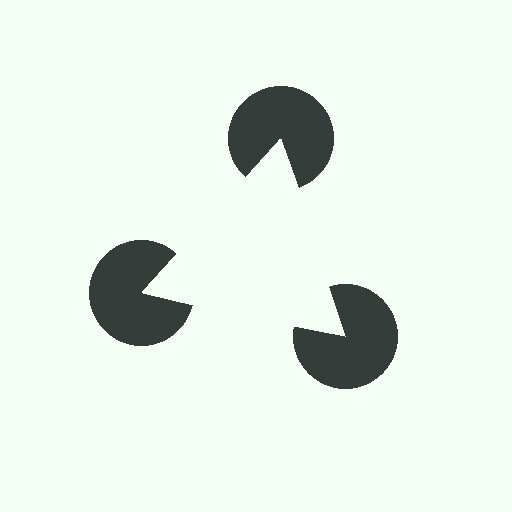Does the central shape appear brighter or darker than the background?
It typically appears slightly brighter than the background, even though no actual brightness change is drawn.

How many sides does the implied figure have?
3 sides.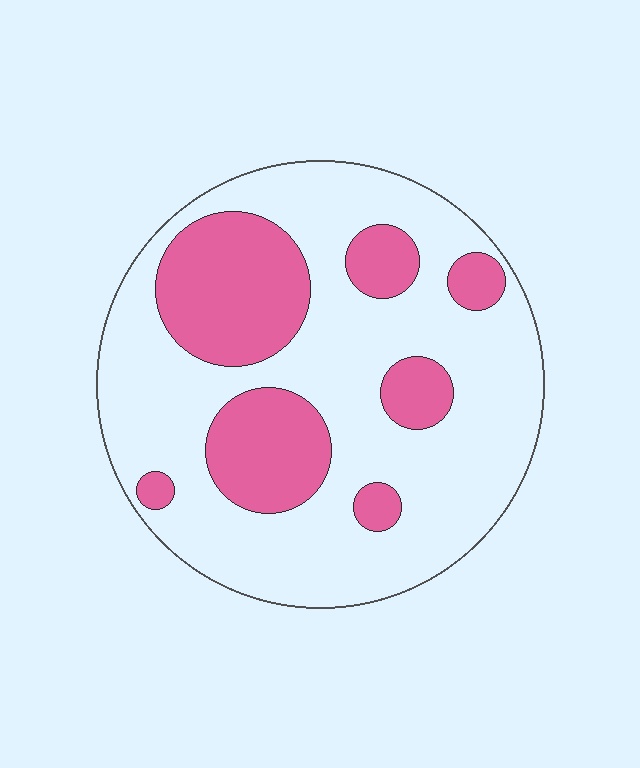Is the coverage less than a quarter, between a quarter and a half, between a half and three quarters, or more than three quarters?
Between a quarter and a half.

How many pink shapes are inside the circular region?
7.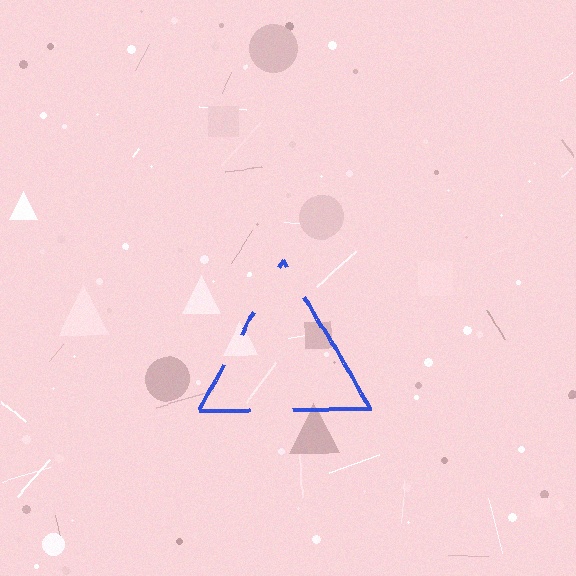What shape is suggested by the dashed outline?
The dashed outline suggests a triangle.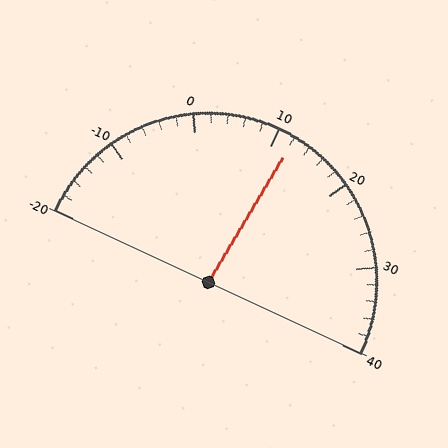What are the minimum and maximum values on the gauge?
The gauge ranges from -20 to 40.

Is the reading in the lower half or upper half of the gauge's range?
The reading is in the upper half of the range (-20 to 40).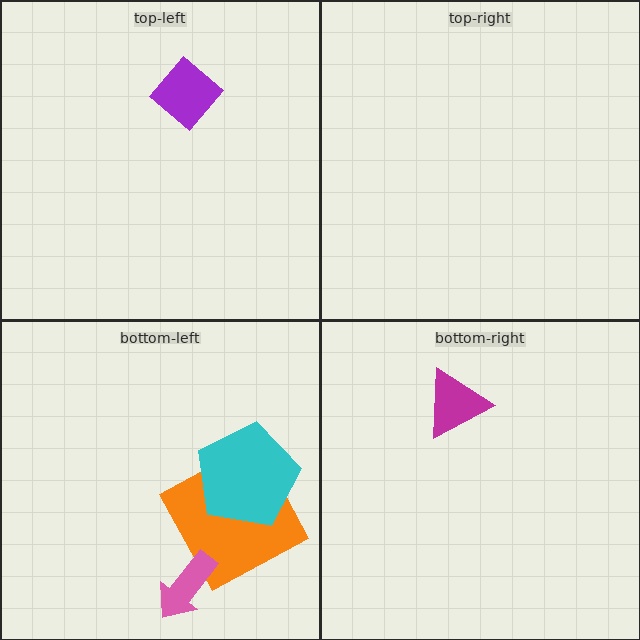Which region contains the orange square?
The bottom-left region.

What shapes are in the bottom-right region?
The magenta triangle.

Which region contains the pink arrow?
The bottom-left region.